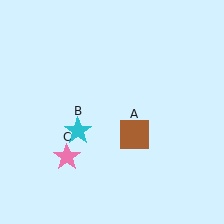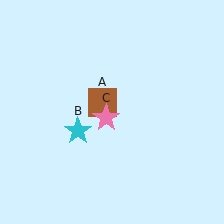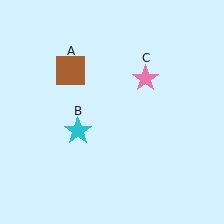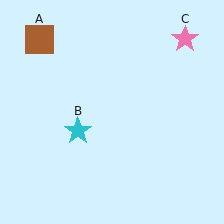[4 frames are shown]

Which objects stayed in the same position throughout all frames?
Cyan star (object B) remained stationary.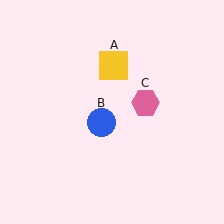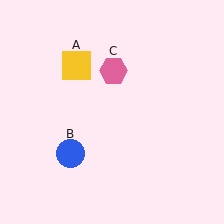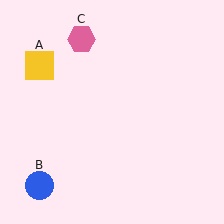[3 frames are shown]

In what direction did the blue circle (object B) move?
The blue circle (object B) moved down and to the left.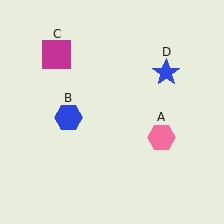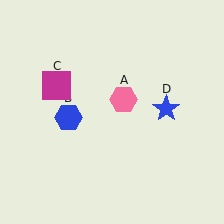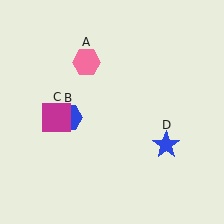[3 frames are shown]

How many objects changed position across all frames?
3 objects changed position: pink hexagon (object A), magenta square (object C), blue star (object D).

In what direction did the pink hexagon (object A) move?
The pink hexagon (object A) moved up and to the left.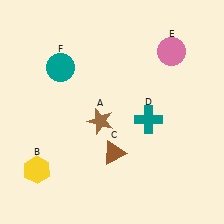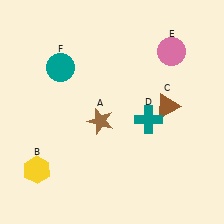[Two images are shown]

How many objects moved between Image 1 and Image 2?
1 object moved between the two images.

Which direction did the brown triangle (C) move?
The brown triangle (C) moved right.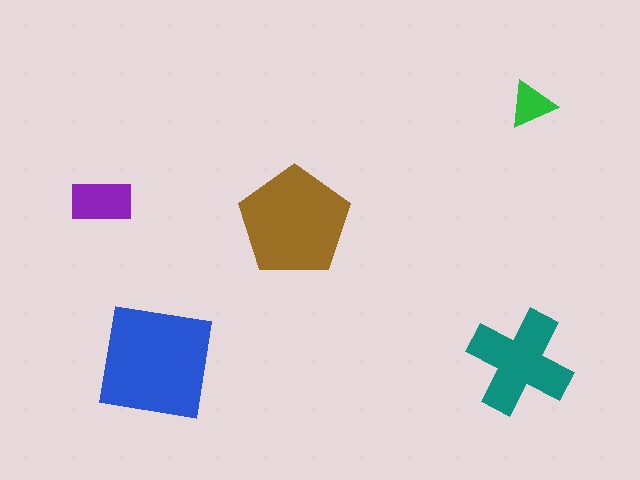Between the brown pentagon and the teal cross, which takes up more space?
The brown pentagon.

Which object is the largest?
The blue square.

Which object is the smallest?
The green triangle.